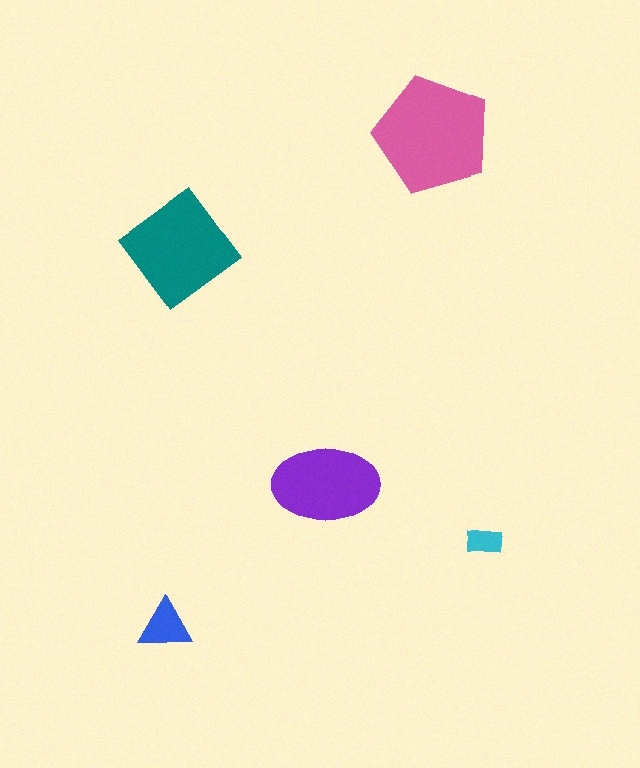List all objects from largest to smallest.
The pink pentagon, the teal diamond, the purple ellipse, the blue triangle, the cyan rectangle.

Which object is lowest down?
The blue triangle is bottommost.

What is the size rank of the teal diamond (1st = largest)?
2nd.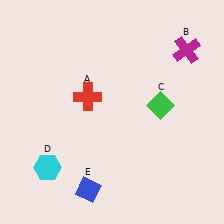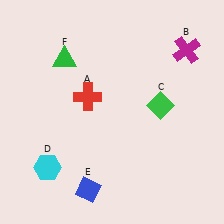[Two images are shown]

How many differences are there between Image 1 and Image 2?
There is 1 difference between the two images.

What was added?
A green triangle (F) was added in Image 2.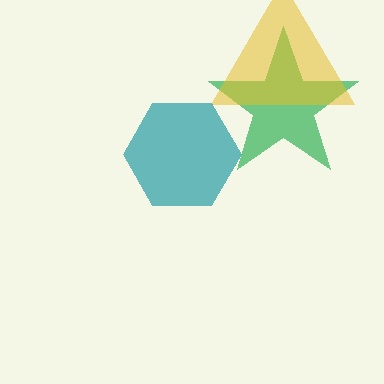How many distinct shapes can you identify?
There are 3 distinct shapes: a green star, a yellow triangle, a teal hexagon.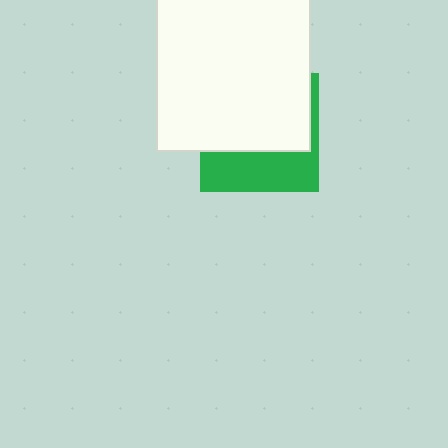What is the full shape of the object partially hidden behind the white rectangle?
The partially hidden object is a green square.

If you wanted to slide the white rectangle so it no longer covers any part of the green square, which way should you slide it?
Slide it up — that is the most direct way to separate the two shapes.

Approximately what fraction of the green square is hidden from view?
Roughly 62% of the green square is hidden behind the white rectangle.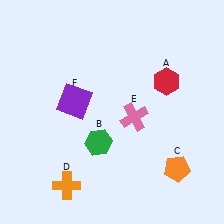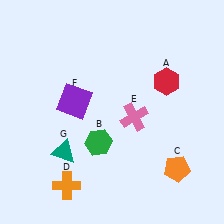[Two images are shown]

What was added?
A teal triangle (G) was added in Image 2.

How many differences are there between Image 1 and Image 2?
There is 1 difference between the two images.